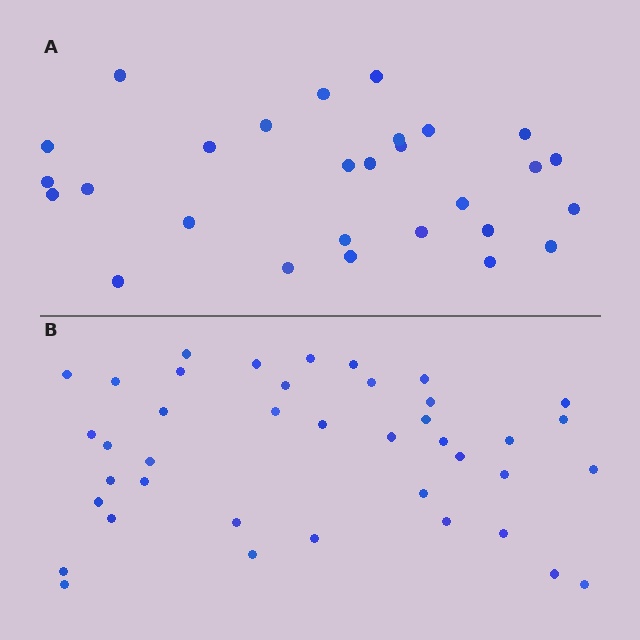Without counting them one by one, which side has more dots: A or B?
Region B (the bottom region) has more dots.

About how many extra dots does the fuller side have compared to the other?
Region B has roughly 12 or so more dots than region A.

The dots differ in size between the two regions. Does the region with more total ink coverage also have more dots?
No. Region A has more total ink coverage because its dots are larger, but region B actually contains more individual dots. Total area can be misleading — the number of items is what matters here.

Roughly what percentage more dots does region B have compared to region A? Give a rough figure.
About 45% more.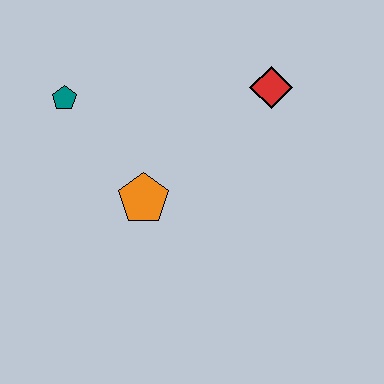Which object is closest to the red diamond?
The orange pentagon is closest to the red diamond.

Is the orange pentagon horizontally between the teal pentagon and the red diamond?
Yes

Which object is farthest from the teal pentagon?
The red diamond is farthest from the teal pentagon.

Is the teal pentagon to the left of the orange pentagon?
Yes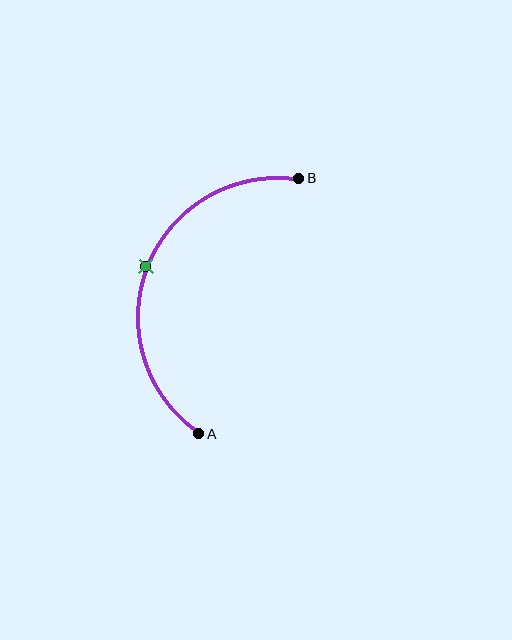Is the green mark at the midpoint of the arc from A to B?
Yes. The green mark lies on the arc at equal arc-length from both A and B — it is the arc midpoint.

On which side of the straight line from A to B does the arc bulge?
The arc bulges to the left of the straight line connecting A and B.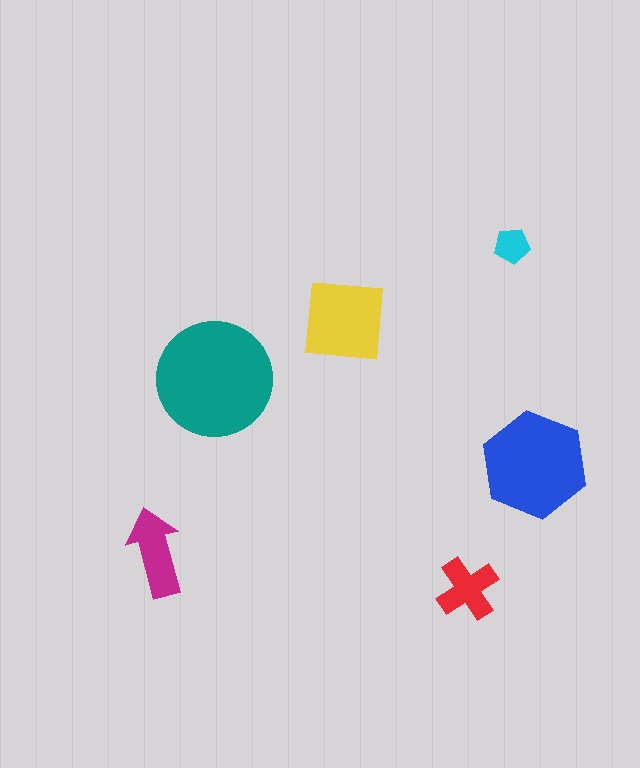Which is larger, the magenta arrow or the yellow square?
The yellow square.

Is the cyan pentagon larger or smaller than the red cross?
Smaller.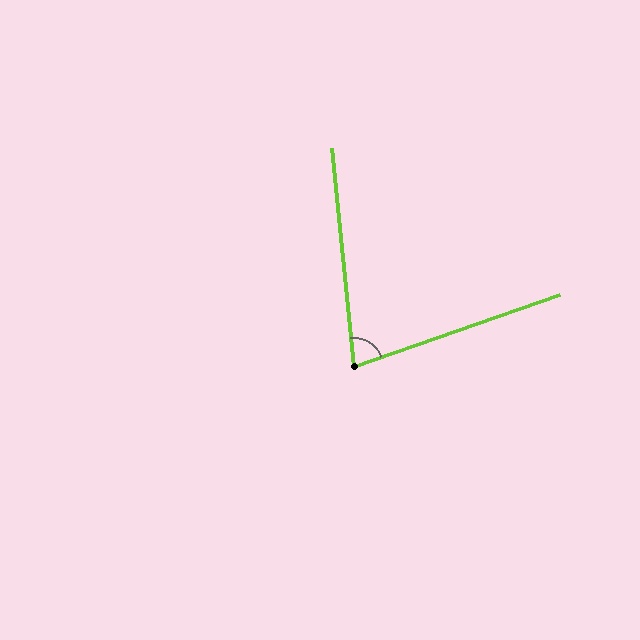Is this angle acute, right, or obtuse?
It is acute.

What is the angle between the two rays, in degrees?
Approximately 77 degrees.